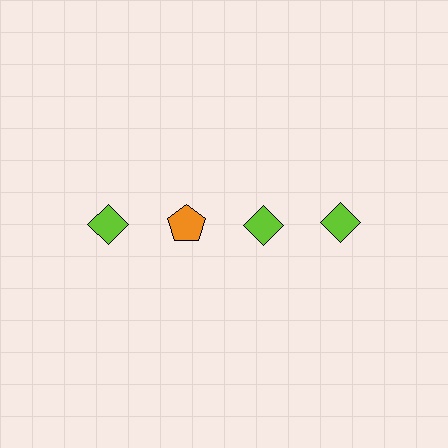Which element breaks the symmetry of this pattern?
The orange pentagon in the top row, second from left column breaks the symmetry. All other shapes are lime diamonds.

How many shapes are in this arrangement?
There are 4 shapes arranged in a grid pattern.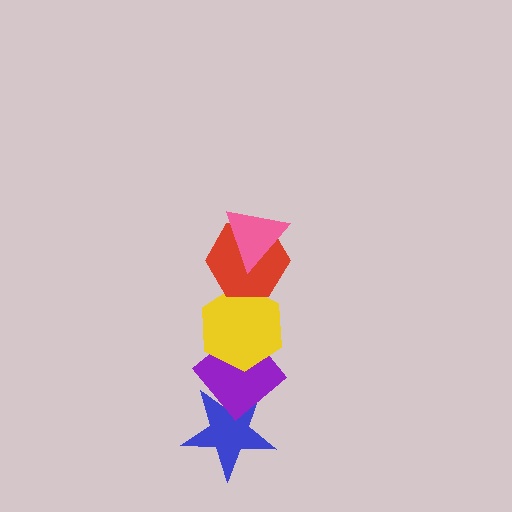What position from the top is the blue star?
The blue star is 5th from the top.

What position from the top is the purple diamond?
The purple diamond is 4th from the top.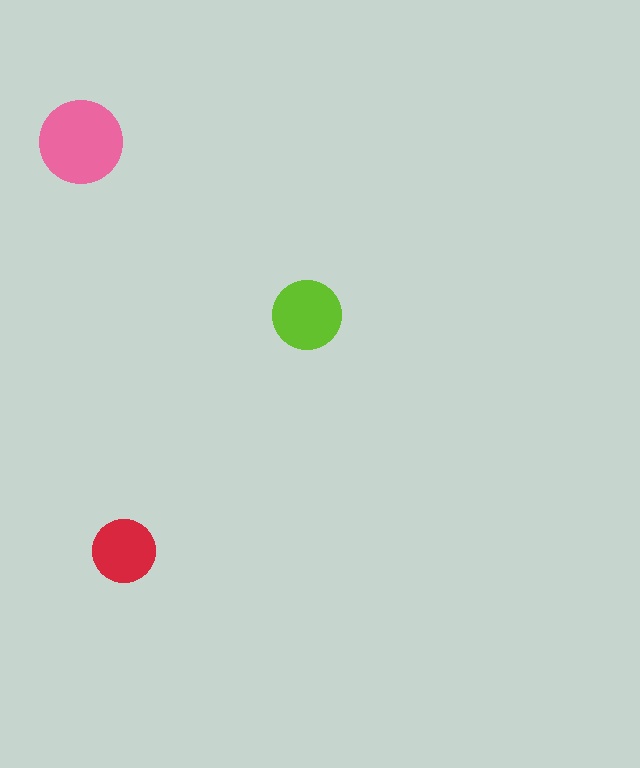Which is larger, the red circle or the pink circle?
The pink one.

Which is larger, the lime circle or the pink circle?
The pink one.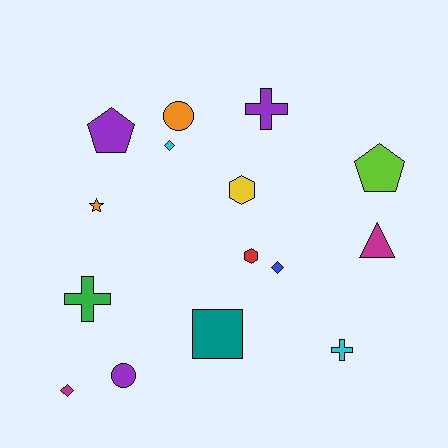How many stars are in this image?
There is 1 star.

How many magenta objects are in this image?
There are 2 magenta objects.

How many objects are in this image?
There are 15 objects.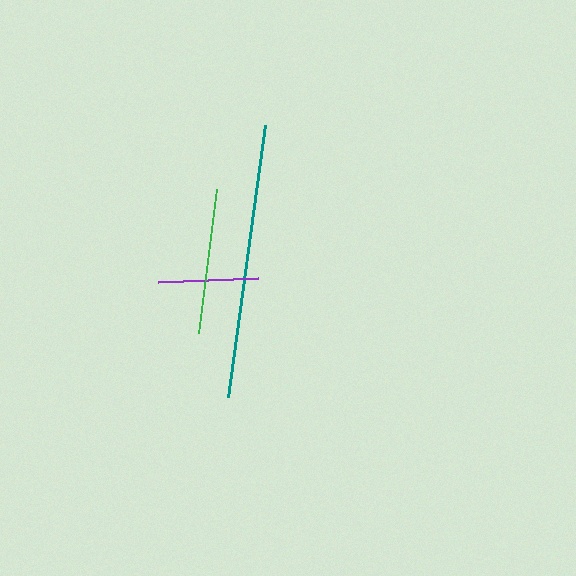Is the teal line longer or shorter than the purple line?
The teal line is longer than the purple line.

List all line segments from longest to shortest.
From longest to shortest: teal, green, purple.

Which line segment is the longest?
The teal line is the longest at approximately 274 pixels.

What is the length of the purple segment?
The purple segment is approximately 100 pixels long.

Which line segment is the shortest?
The purple line is the shortest at approximately 100 pixels.